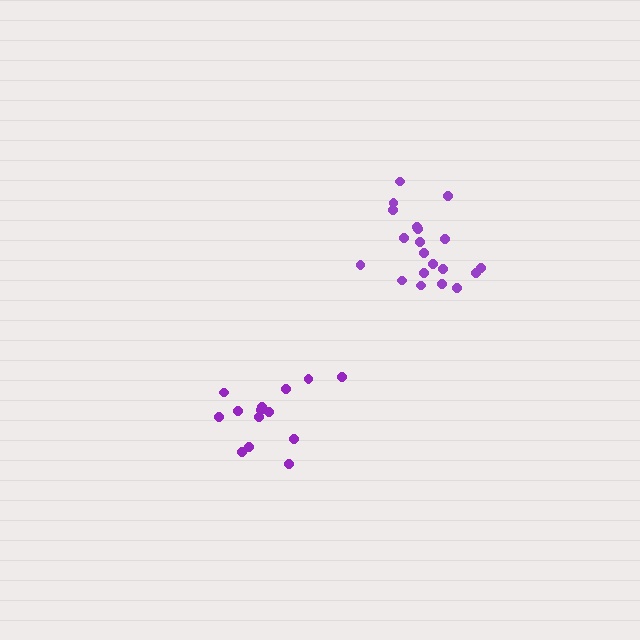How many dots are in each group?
Group 1: 20 dots, Group 2: 14 dots (34 total).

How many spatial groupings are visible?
There are 2 spatial groupings.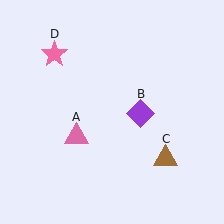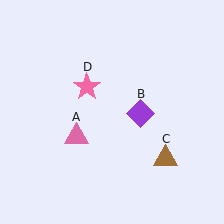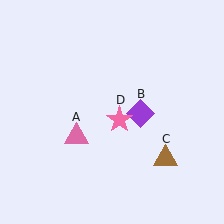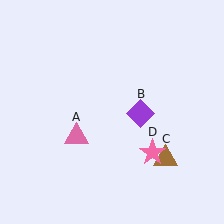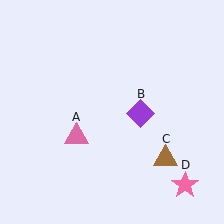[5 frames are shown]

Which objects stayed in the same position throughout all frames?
Pink triangle (object A) and purple diamond (object B) and brown triangle (object C) remained stationary.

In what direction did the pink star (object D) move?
The pink star (object D) moved down and to the right.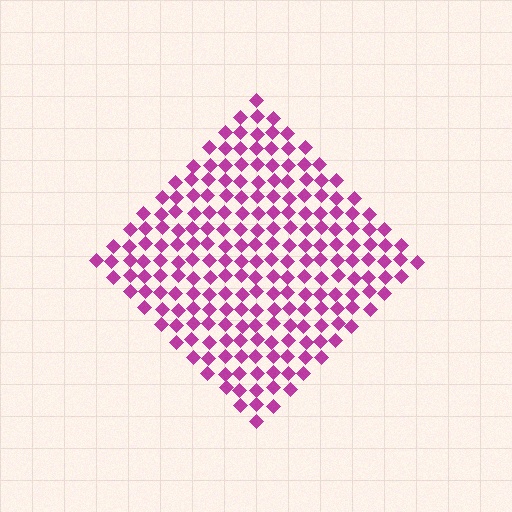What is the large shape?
The large shape is a diamond.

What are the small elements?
The small elements are diamonds.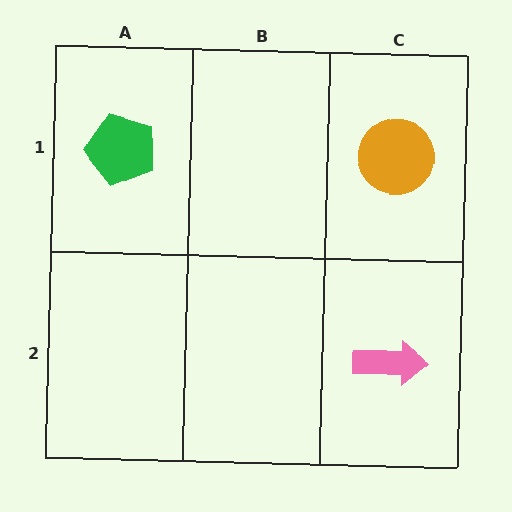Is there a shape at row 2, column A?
No, that cell is empty.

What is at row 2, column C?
A pink arrow.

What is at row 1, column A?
A green pentagon.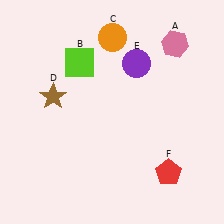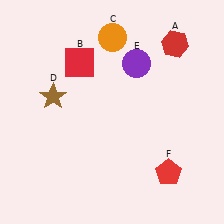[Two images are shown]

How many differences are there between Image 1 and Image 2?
There are 2 differences between the two images.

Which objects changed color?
A changed from pink to red. B changed from lime to red.